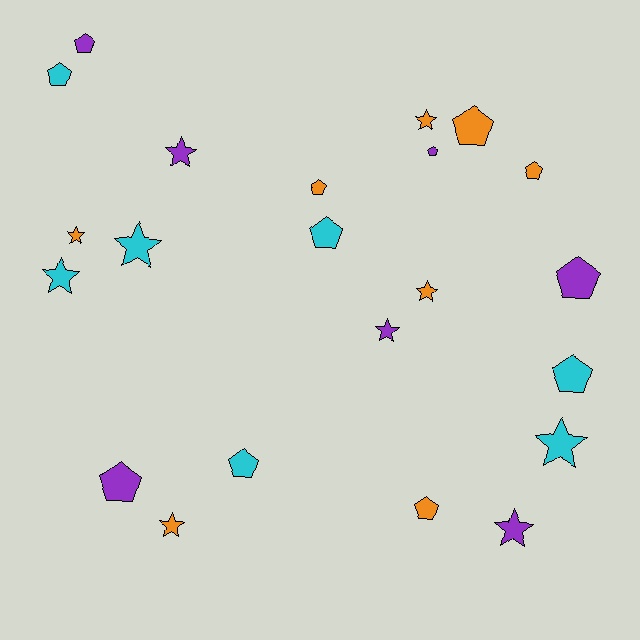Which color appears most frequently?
Orange, with 8 objects.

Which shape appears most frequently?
Pentagon, with 12 objects.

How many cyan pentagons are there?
There are 4 cyan pentagons.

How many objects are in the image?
There are 22 objects.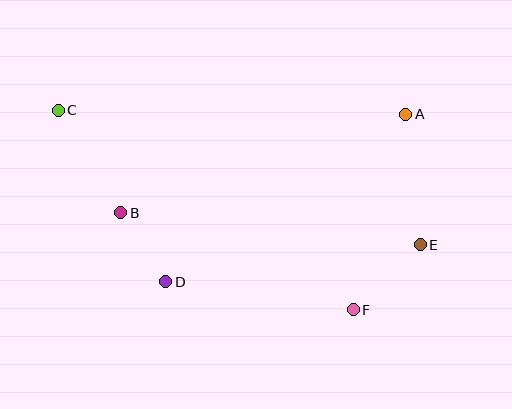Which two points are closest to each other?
Points B and D are closest to each other.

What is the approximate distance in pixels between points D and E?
The distance between D and E is approximately 257 pixels.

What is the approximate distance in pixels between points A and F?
The distance between A and F is approximately 202 pixels.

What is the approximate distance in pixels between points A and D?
The distance between A and D is approximately 293 pixels.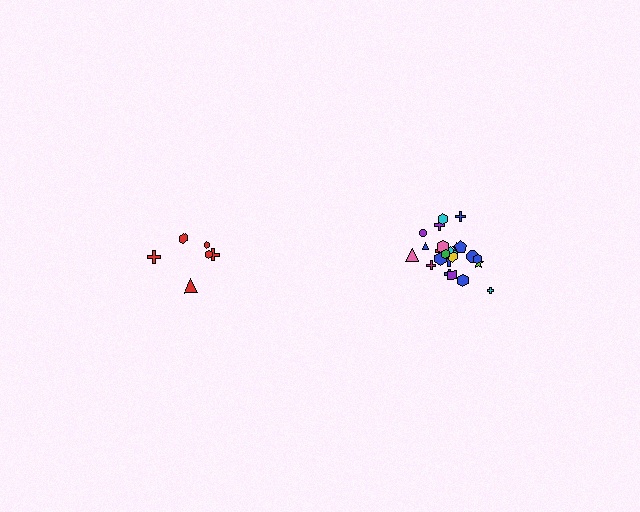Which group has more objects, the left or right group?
The right group.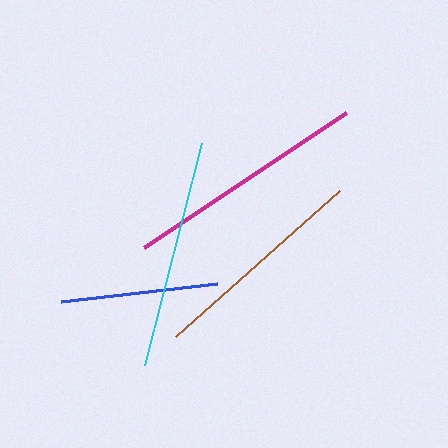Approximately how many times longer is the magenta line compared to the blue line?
The magenta line is approximately 1.6 times the length of the blue line.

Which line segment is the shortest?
The blue line is the shortest at approximately 157 pixels.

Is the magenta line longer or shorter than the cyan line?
The magenta line is longer than the cyan line.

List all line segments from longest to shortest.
From longest to shortest: magenta, cyan, brown, blue.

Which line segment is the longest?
The magenta line is the longest at approximately 243 pixels.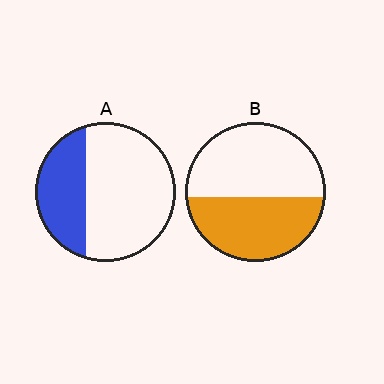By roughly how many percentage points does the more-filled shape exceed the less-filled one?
By roughly 15 percentage points (B over A).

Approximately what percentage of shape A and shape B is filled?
A is approximately 35% and B is approximately 45%.